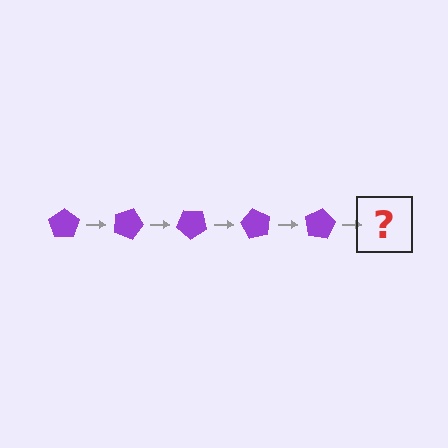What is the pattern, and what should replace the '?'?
The pattern is that the pentagon rotates 20 degrees each step. The '?' should be a purple pentagon rotated 100 degrees.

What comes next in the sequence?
The next element should be a purple pentagon rotated 100 degrees.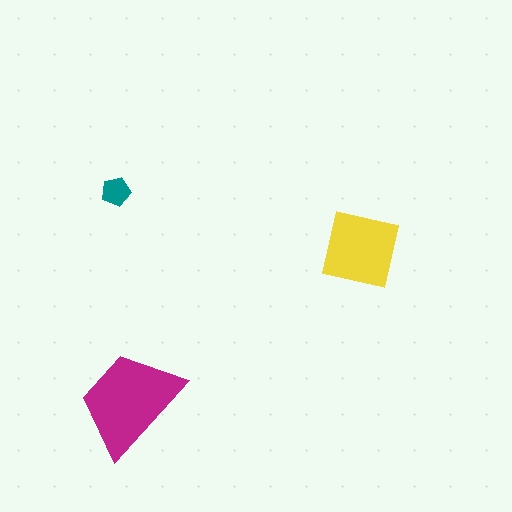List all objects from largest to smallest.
The magenta trapezoid, the yellow square, the teal pentagon.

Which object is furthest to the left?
The teal pentagon is leftmost.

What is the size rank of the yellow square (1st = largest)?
2nd.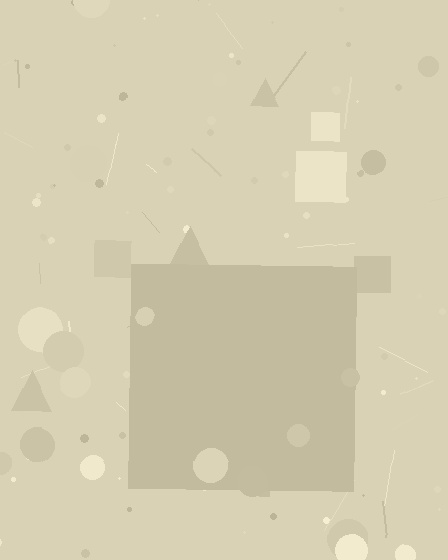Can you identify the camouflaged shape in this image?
The camouflaged shape is a square.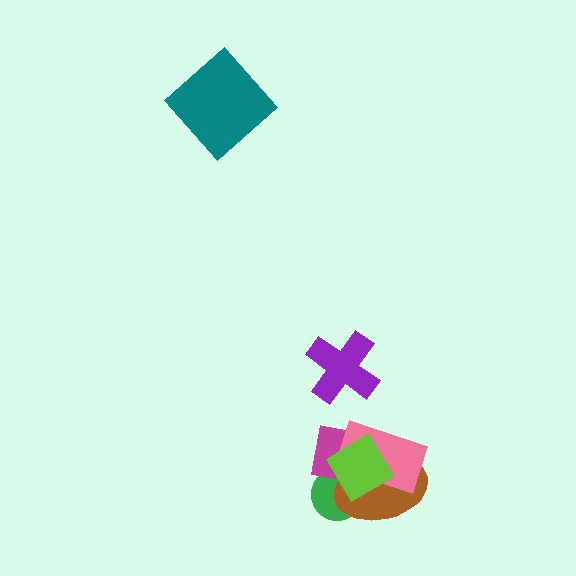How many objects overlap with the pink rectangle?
4 objects overlap with the pink rectangle.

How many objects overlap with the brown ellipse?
4 objects overlap with the brown ellipse.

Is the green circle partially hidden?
Yes, it is partially covered by another shape.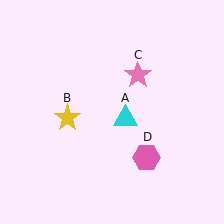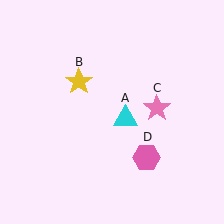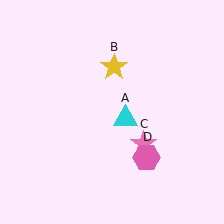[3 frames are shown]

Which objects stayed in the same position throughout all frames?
Cyan triangle (object A) and pink hexagon (object D) remained stationary.